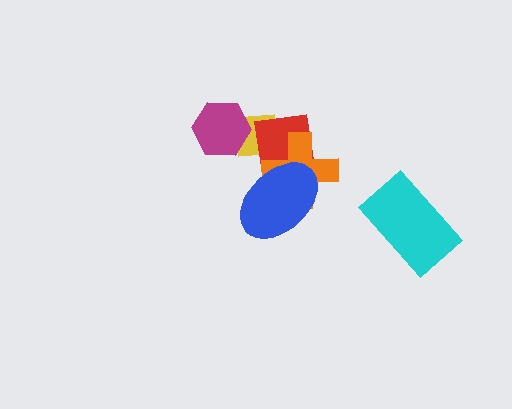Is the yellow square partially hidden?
Yes, it is partially covered by another shape.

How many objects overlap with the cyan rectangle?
0 objects overlap with the cyan rectangle.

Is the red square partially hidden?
Yes, it is partially covered by another shape.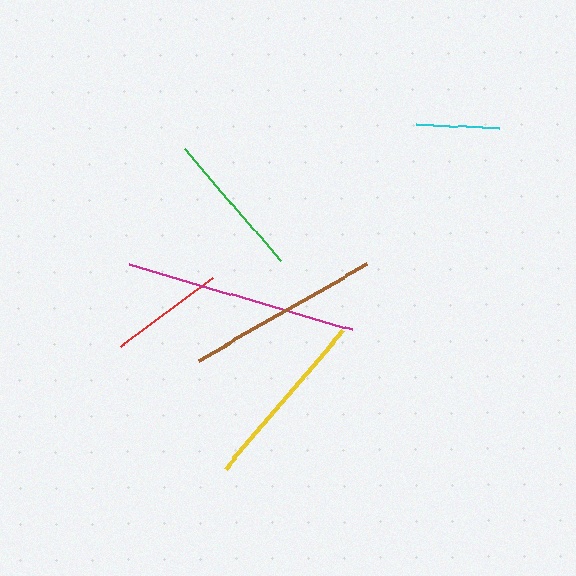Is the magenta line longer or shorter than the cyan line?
The magenta line is longer than the cyan line.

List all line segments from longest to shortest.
From longest to shortest: magenta, brown, yellow, green, red, cyan.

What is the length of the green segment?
The green segment is approximately 148 pixels long.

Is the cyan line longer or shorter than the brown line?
The brown line is longer than the cyan line.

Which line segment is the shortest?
The cyan line is the shortest at approximately 83 pixels.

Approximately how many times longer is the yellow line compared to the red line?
The yellow line is approximately 1.6 times the length of the red line.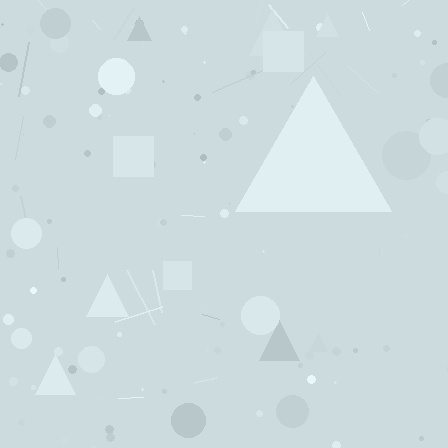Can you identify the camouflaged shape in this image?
The camouflaged shape is a triangle.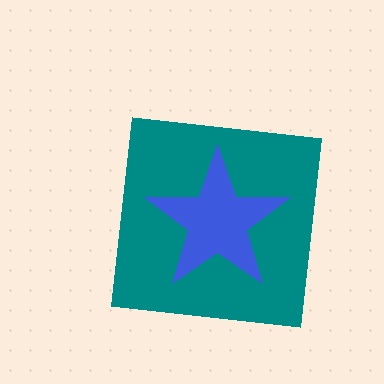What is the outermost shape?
The teal square.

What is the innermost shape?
The blue star.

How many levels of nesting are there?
2.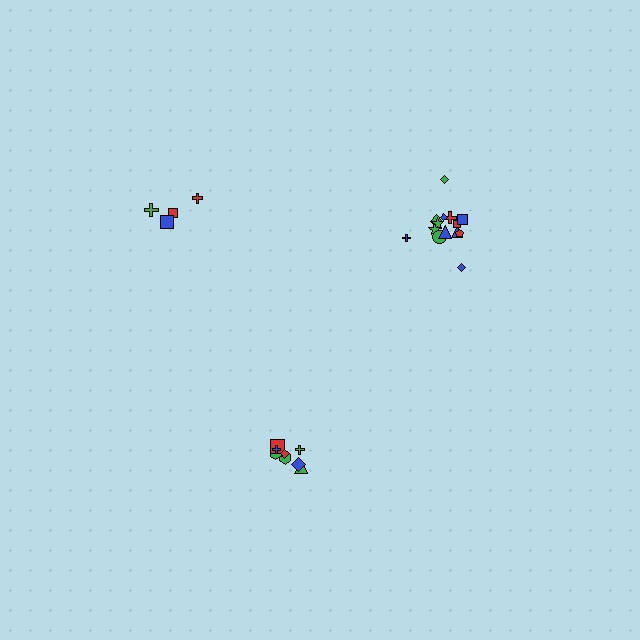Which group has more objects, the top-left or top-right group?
The top-right group.